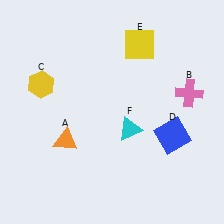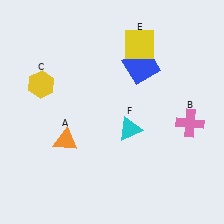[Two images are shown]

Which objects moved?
The objects that moved are: the pink cross (B), the blue square (D).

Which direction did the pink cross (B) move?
The pink cross (B) moved down.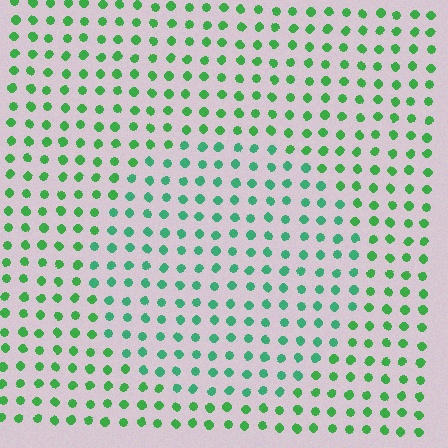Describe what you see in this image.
The image is filled with small green elements in a uniform arrangement. A circle-shaped region is visible where the elements are tinted to a slightly different hue, forming a subtle color boundary.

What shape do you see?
I see a circle.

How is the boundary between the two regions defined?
The boundary is defined purely by a slight shift in hue (about 26 degrees). Spacing, size, and orientation are identical on both sides.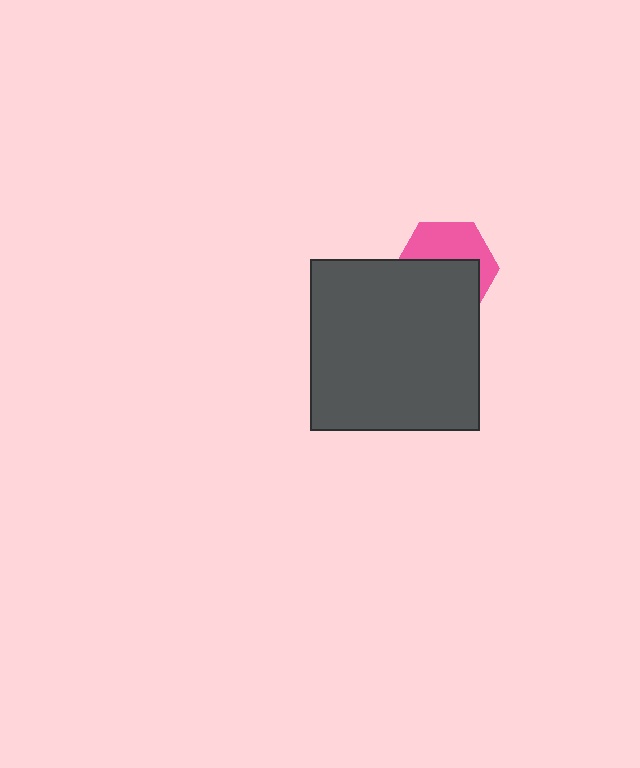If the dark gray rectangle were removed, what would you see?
You would see the complete pink hexagon.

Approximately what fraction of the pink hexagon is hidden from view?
Roughly 55% of the pink hexagon is hidden behind the dark gray rectangle.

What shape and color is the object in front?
The object in front is a dark gray rectangle.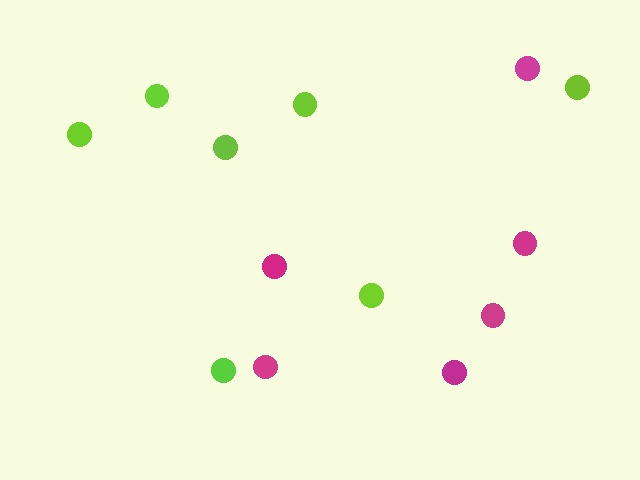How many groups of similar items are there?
There are 2 groups: one group of magenta circles (6) and one group of lime circles (7).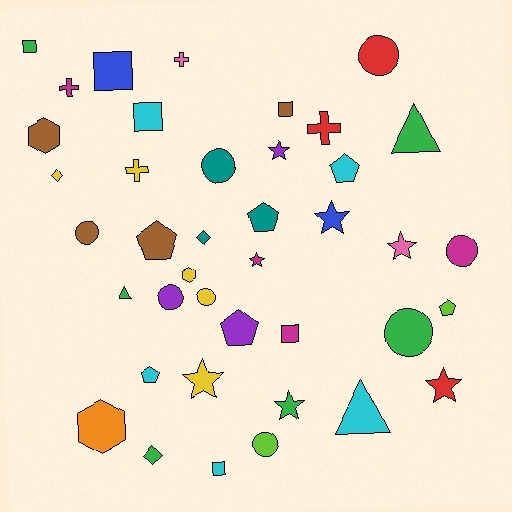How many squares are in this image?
There are 6 squares.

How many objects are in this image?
There are 40 objects.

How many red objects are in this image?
There are 3 red objects.